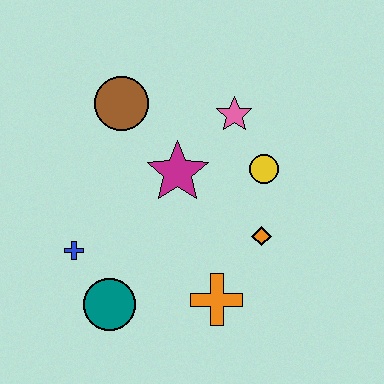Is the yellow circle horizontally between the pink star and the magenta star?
No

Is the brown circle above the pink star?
Yes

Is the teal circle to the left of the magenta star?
Yes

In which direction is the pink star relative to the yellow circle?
The pink star is above the yellow circle.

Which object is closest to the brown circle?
The magenta star is closest to the brown circle.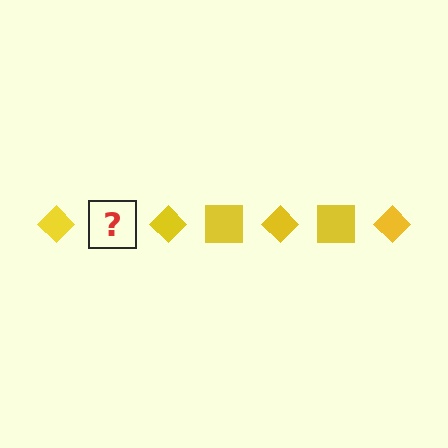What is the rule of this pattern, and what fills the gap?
The rule is that the pattern cycles through diamond, square shapes in yellow. The gap should be filled with a yellow square.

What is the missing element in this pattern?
The missing element is a yellow square.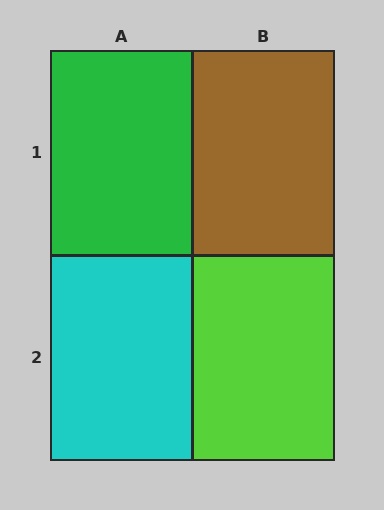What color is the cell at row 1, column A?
Green.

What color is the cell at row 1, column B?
Brown.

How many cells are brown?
1 cell is brown.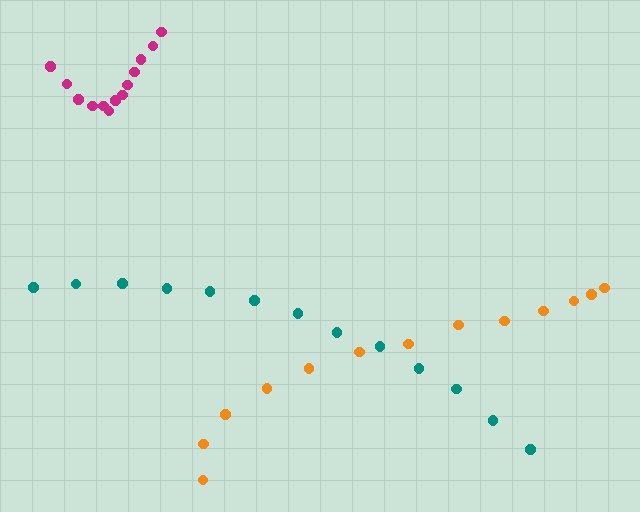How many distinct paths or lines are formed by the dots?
There are 3 distinct paths.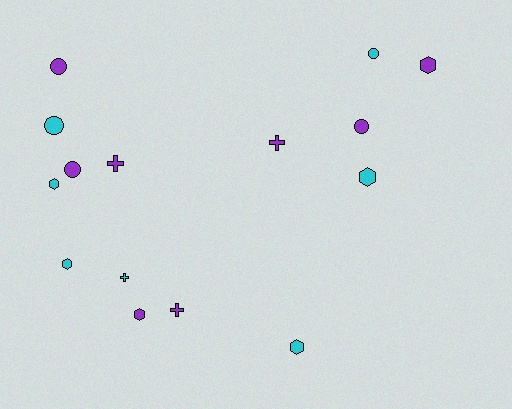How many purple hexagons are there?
There are 2 purple hexagons.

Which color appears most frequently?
Purple, with 8 objects.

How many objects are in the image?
There are 15 objects.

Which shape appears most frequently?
Hexagon, with 6 objects.